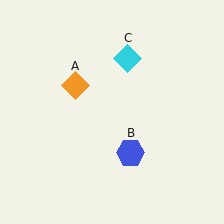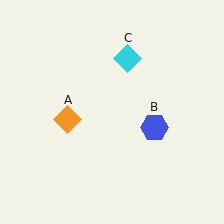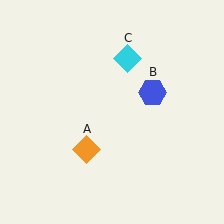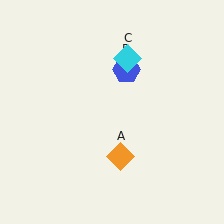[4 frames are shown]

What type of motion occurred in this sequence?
The orange diamond (object A), blue hexagon (object B) rotated counterclockwise around the center of the scene.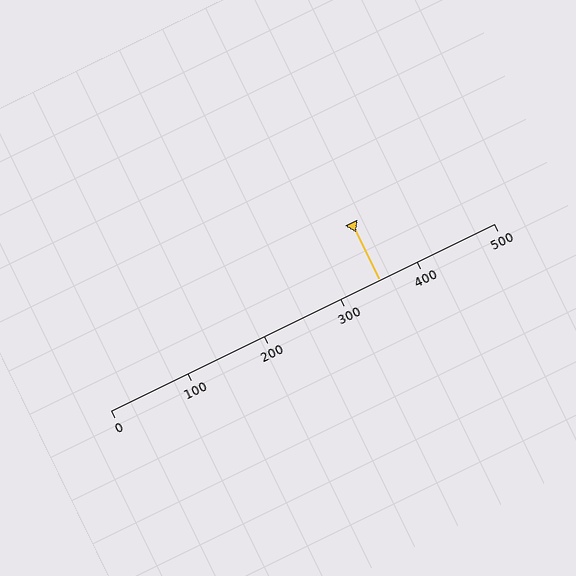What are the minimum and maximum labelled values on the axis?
The axis runs from 0 to 500.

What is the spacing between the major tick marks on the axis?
The major ticks are spaced 100 apart.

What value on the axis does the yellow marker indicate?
The marker indicates approximately 350.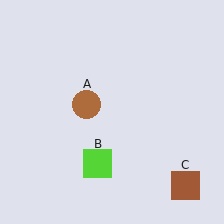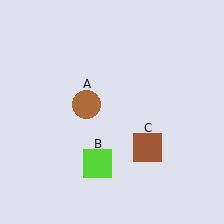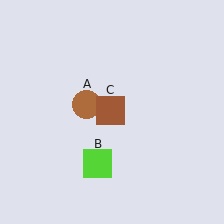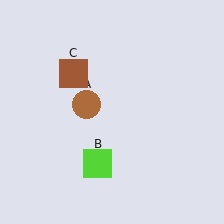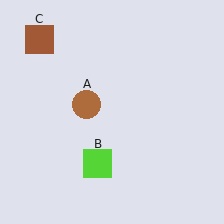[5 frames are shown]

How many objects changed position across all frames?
1 object changed position: brown square (object C).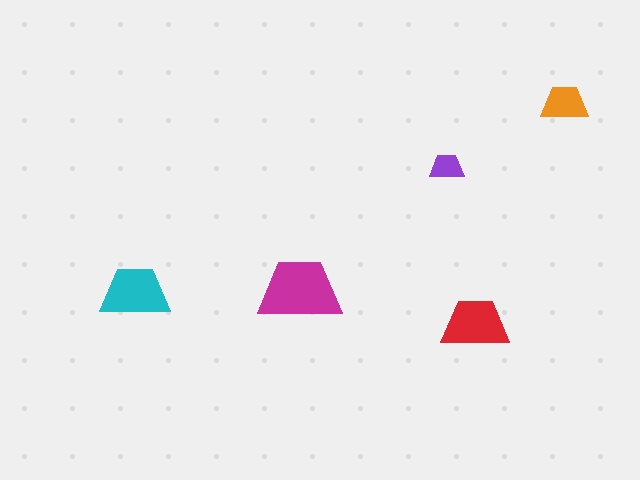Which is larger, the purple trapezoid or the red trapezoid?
The red one.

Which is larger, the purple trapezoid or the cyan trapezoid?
The cyan one.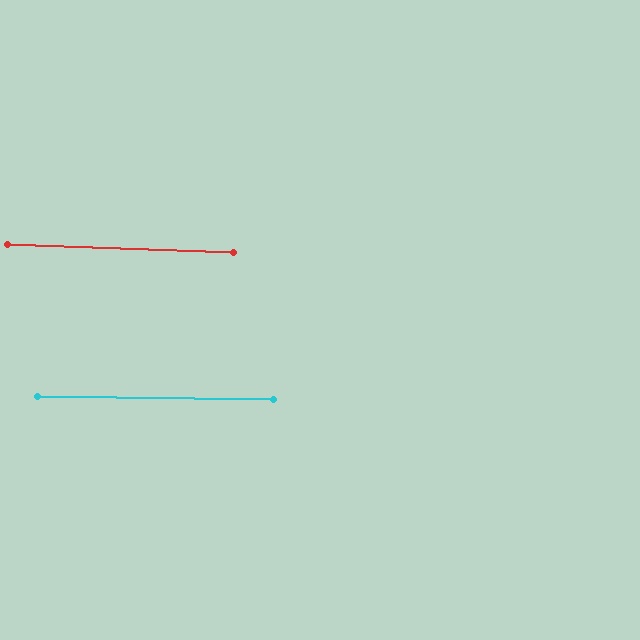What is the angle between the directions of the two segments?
Approximately 1 degree.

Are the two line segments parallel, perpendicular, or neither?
Parallel — their directions differ by only 1.1°.